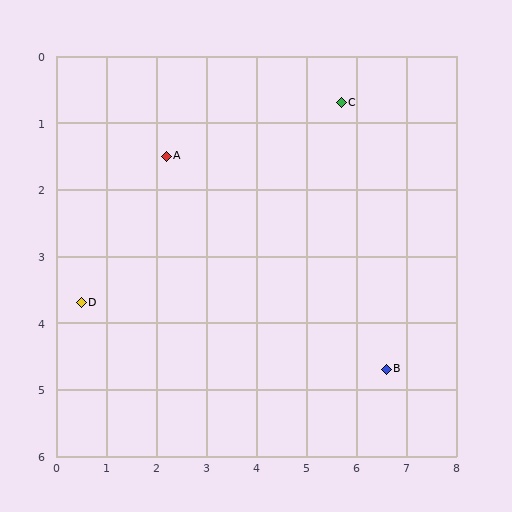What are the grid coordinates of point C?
Point C is at approximately (5.7, 0.7).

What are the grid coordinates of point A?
Point A is at approximately (2.2, 1.5).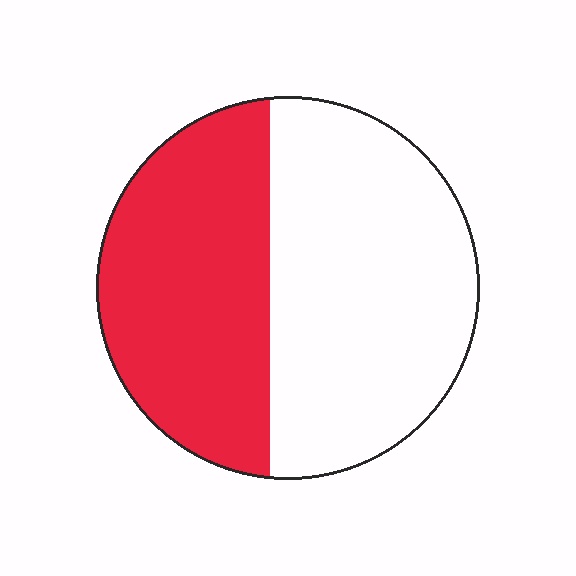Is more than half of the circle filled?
No.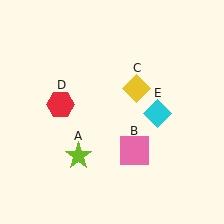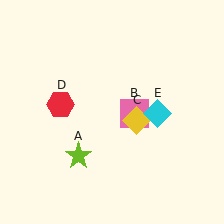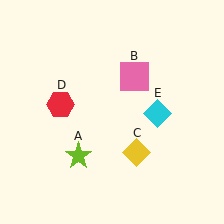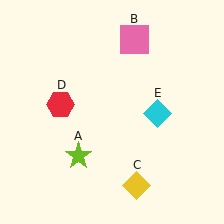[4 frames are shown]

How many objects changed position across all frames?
2 objects changed position: pink square (object B), yellow diamond (object C).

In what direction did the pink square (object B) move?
The pink square (object B) moved up.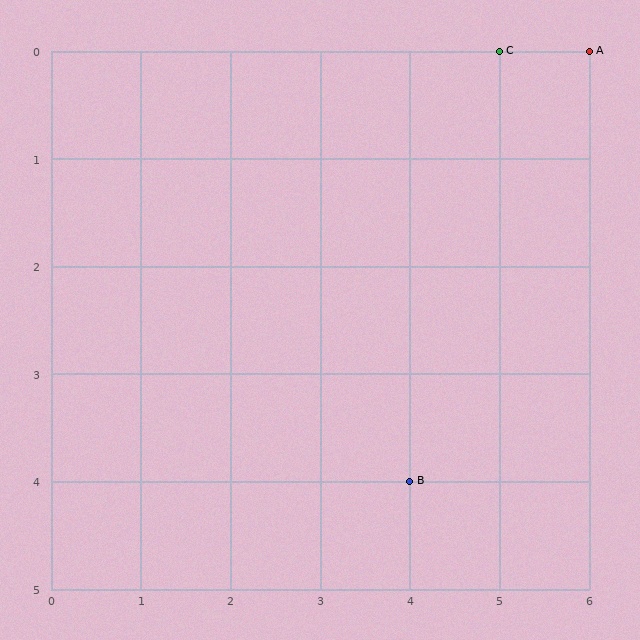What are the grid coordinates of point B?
Point B is at grid coordinates (4, 4).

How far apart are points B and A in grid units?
Points B and A are 2 columns and 4 rows apart (about 4.5 grid units diagonally).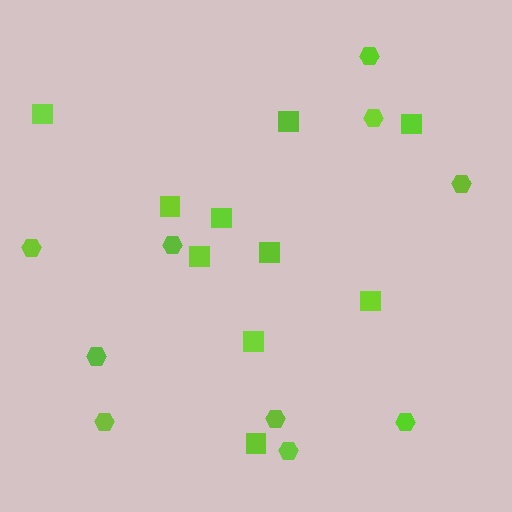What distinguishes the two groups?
There are 2 groups: one group of squares (10) and one group of hexagons (10).